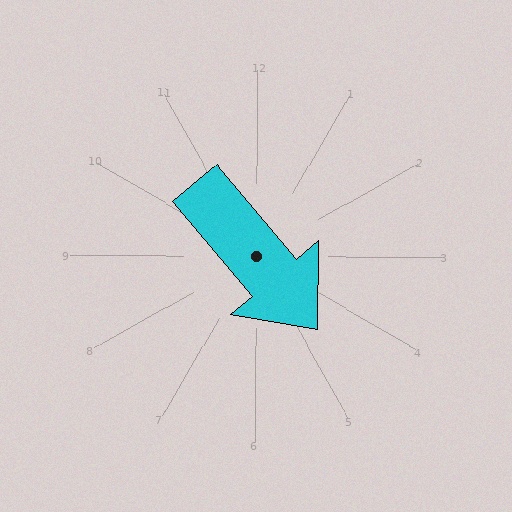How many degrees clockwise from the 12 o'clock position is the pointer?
Approximately 140 degrees.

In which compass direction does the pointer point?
Southeast.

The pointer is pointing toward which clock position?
Roughly 5 o'clock.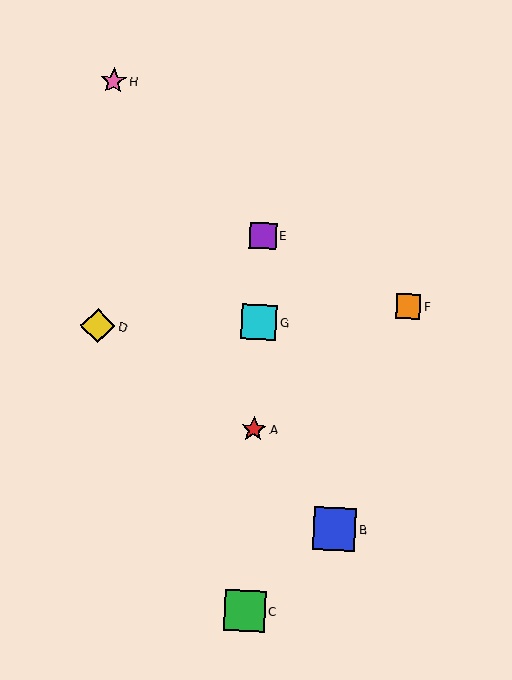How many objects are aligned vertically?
4 objects (A, C, E, G) are aligned vertically.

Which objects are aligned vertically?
Objects A, C, E, G are aligned vertically.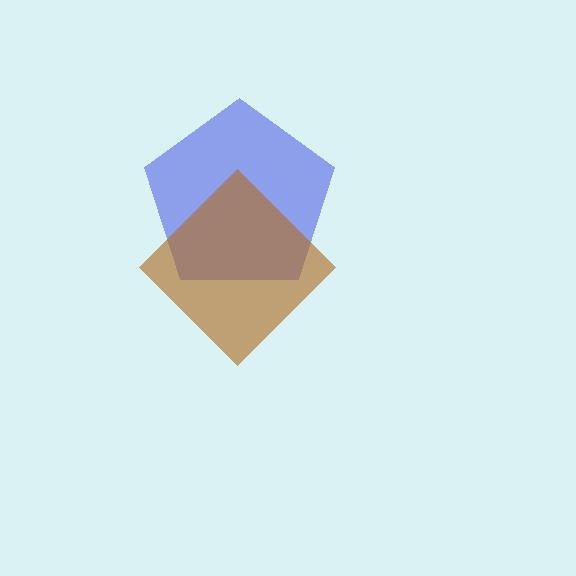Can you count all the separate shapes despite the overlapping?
Yes, there are 2 separate shapes.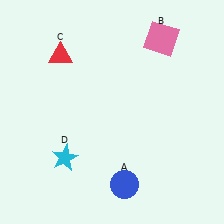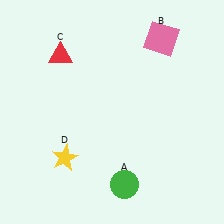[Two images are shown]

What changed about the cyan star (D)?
In Image 1, D is cyan. In Image 2, it changed to yellow.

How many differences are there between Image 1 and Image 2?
There are 2 differences between the two images.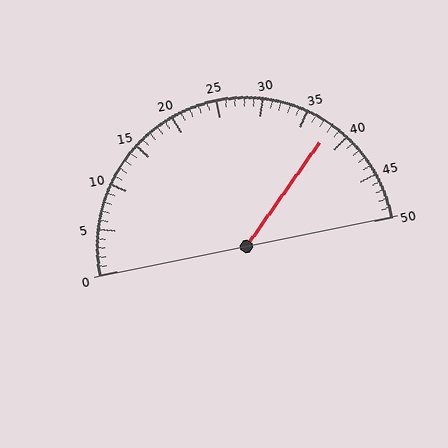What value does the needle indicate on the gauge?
The needle indicates approximately 38.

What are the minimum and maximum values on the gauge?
The gauge ranges from 0 to 50.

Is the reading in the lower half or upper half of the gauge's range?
The reading is in the upper half of the range (0 to 50).